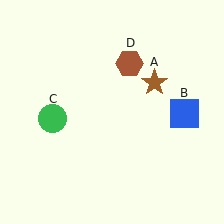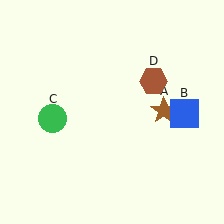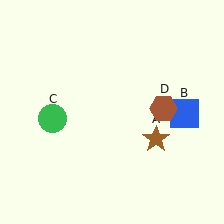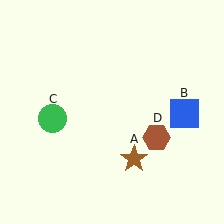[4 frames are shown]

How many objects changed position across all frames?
2 objects changed position: brown star (object A), brown hexagon (object D).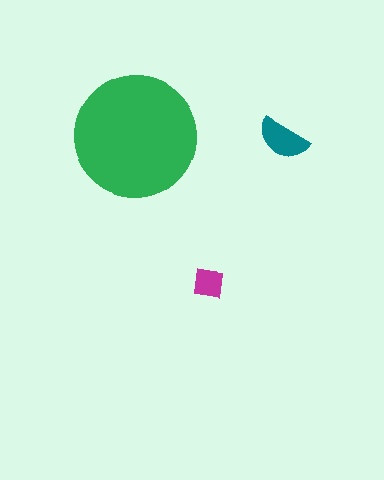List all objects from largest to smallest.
The green circle, the teal semicircle, the magenta square.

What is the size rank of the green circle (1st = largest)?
1st.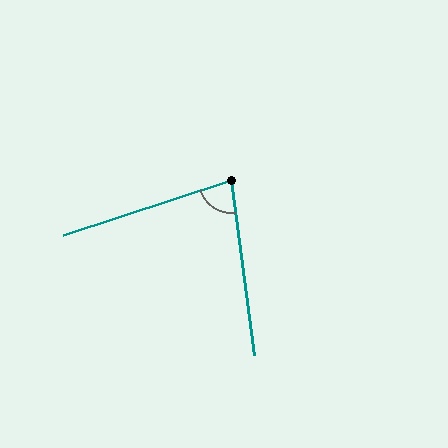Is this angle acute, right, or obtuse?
It is acute.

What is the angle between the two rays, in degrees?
Approximately 79 degrees.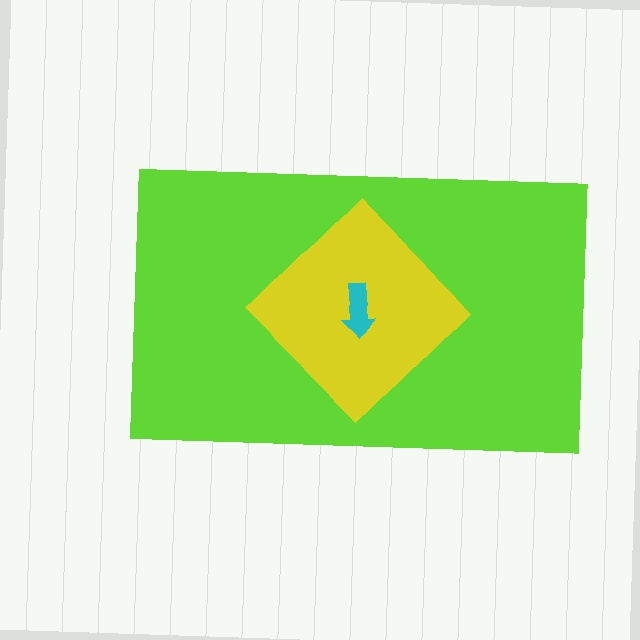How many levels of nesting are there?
3.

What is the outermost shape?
The lime rectangle.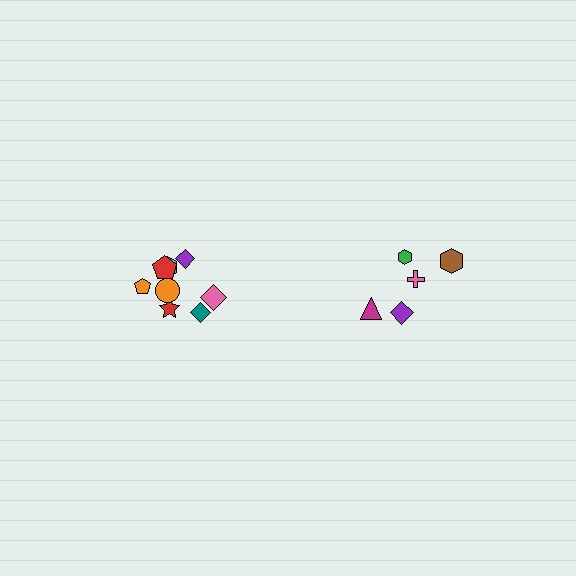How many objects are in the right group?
There are 5 objects.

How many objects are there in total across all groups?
There are 13 objects.